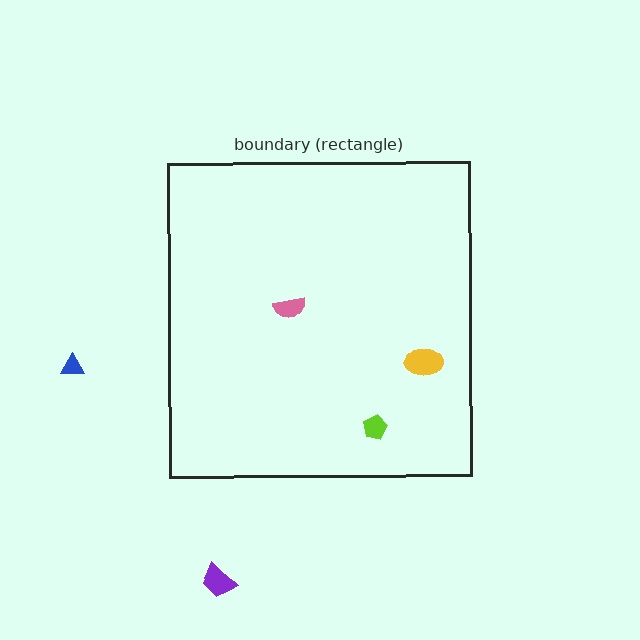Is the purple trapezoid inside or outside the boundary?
Outside.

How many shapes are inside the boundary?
3 inside, 2 outside.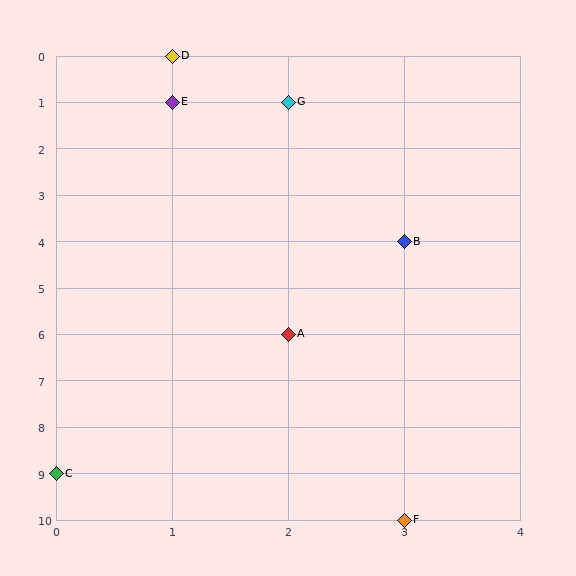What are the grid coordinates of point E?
Point E is at grid coordinates (1, 1).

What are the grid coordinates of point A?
Point A is at grid coordinates (2, 6).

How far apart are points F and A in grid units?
Points F and A are 1 column and 4 rows apart (about 4.1 grid units diagonally).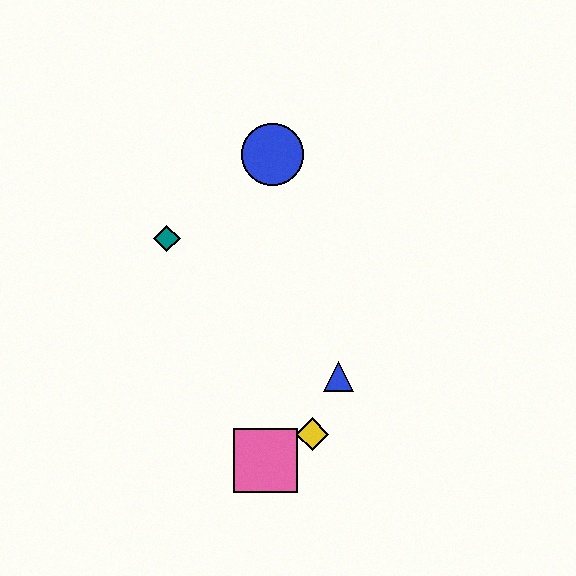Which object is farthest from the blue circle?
The pink square is farthest from the blue circle.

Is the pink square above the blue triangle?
No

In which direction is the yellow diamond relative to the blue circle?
The yellow diamond is below the blue circle.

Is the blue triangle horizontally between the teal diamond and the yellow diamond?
No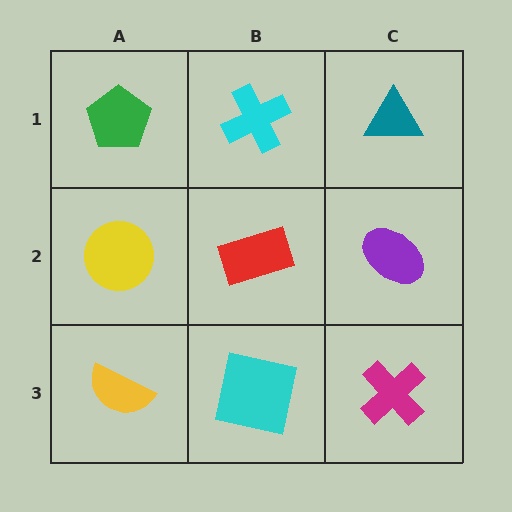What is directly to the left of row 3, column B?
A yellow semicircle.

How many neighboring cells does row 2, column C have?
3.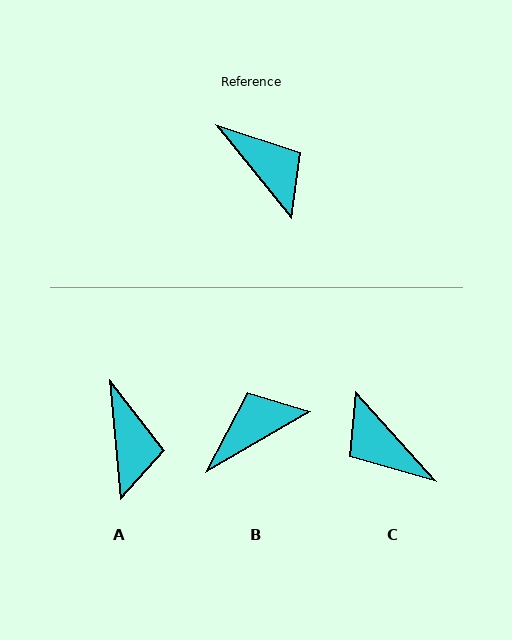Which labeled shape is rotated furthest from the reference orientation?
C, about 177 degrees away.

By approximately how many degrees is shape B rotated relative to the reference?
Approximately 81 degrees counter-clockwise.